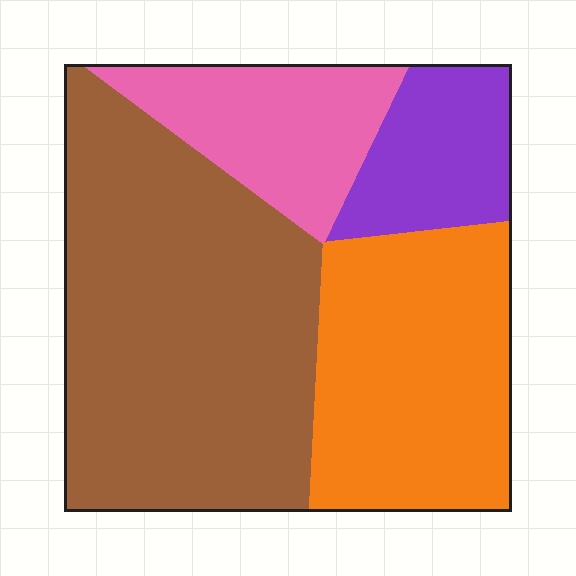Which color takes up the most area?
Brown, at roughly 45%.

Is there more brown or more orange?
Brown.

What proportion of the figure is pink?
Pink covers around 15% of the figure.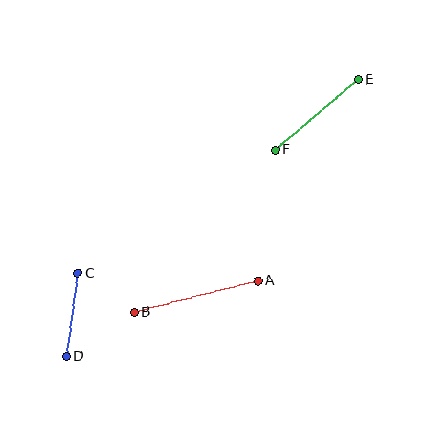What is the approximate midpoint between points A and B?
The midpoint is at approximately (196, 297) pixels.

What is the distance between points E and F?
The distance is approximately 109 pixels.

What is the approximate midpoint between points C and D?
The midpoint is at approximately (72, 315) pixels.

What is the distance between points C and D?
The distance is approximately 84 pixels.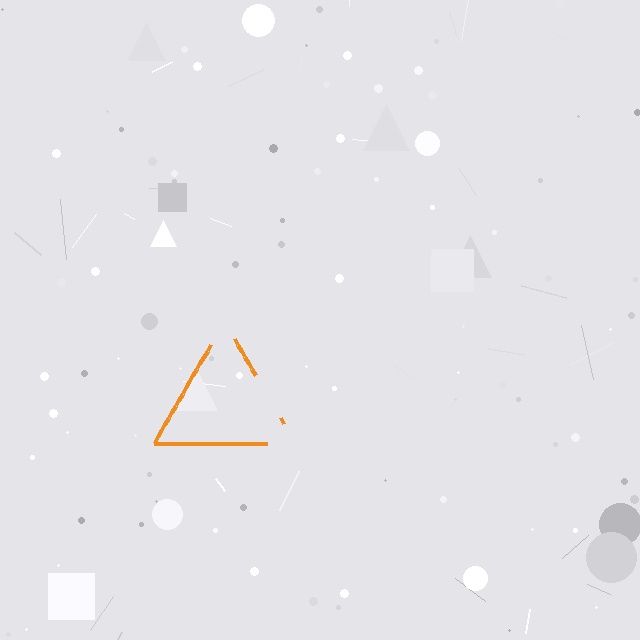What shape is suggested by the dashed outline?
The dashed outline suggests a triangle.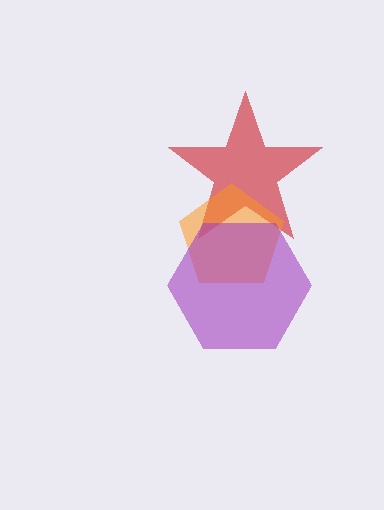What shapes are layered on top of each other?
The layered shapes are: a red star, an orange pentagon, a purple hexagon.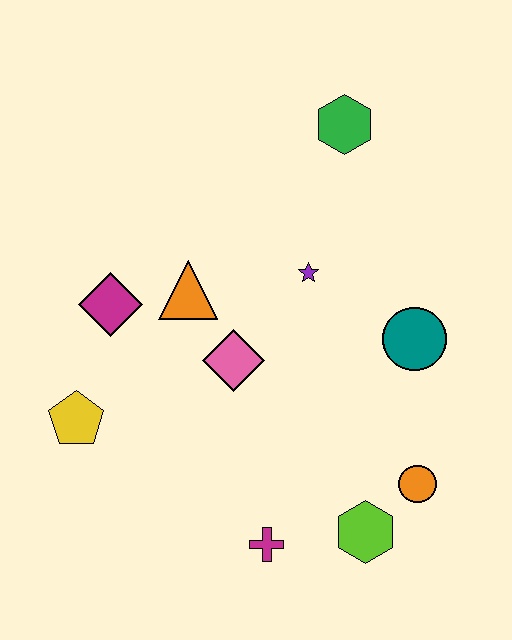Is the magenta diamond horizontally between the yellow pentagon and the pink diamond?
Yes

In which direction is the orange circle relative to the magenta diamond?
The orange circle is to the right of the magenta diamond.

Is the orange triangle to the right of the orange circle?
No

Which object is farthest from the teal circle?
The yellow pentagon is farthest from the teal circle.